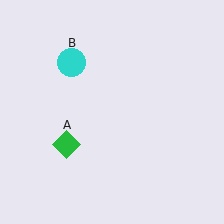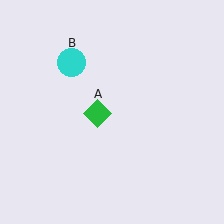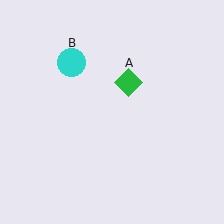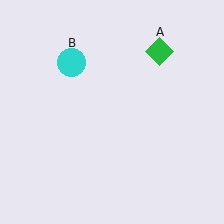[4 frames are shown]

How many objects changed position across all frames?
1 object changed position: green diamond (object A).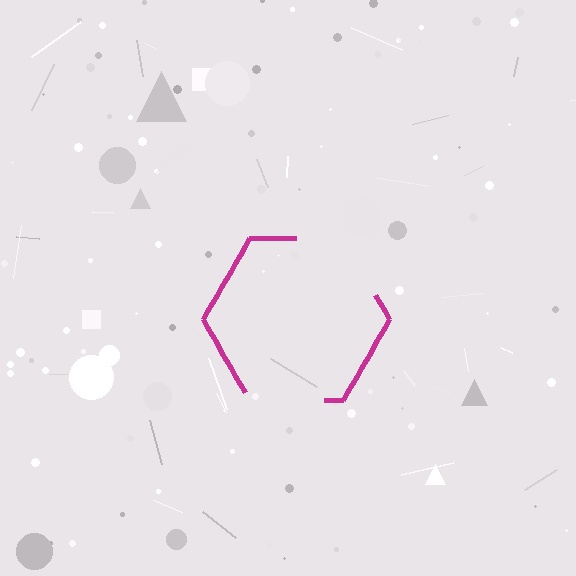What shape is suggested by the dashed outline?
The dashed outline suggests a hexagon.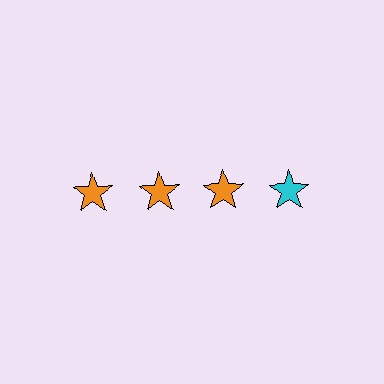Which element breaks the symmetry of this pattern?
The cyan star in the top row, second from right column breaks the symmetry. All other shapes are orange stars.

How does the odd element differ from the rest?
It has a different color: cyan instead of orange.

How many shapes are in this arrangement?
There are 4 shapes arranged in a grid pattern.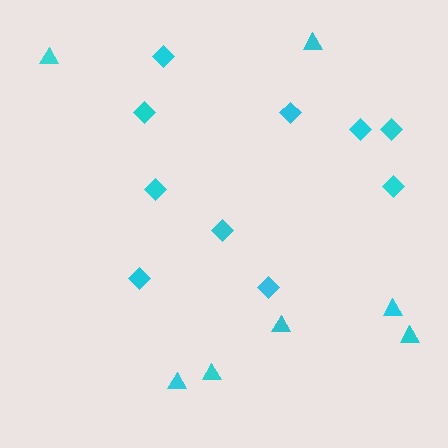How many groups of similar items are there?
There are 2 groups: one group of diamonds (10) and one group of triangles (7).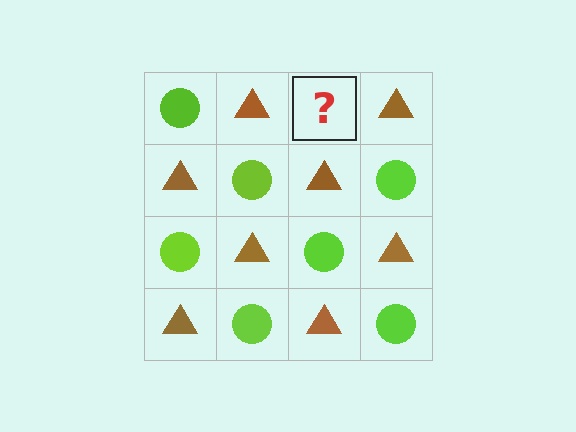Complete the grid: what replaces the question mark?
The question mark should be replaced with a lime circle.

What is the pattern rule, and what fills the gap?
The rule is that it alternates lime circle and brown triangle in a checkerboard pattern. The gap should be filled with a lime circle.